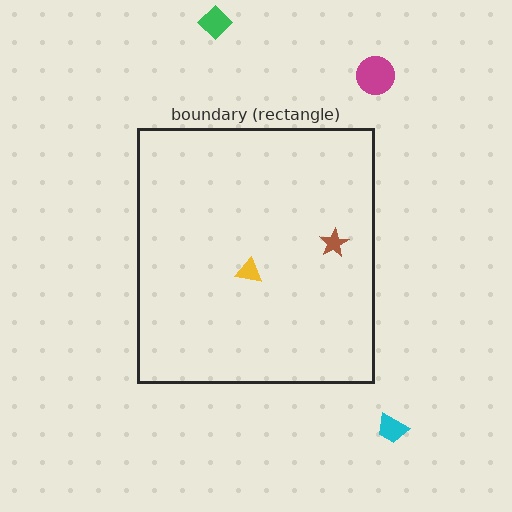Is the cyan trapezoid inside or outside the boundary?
Outside.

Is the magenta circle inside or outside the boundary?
Outside.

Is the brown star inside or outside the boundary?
Inside.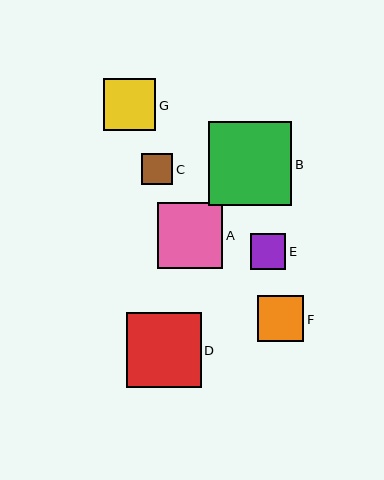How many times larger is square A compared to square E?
Square A is approximately 1.8 times the size of square E.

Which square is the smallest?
Square C is the smallest with a size of approximately 31 pixels.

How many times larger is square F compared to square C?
Square F is approximately 1.5 times the size of square C.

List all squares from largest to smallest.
From largest to smallest: B, D, A, G, F, E, C.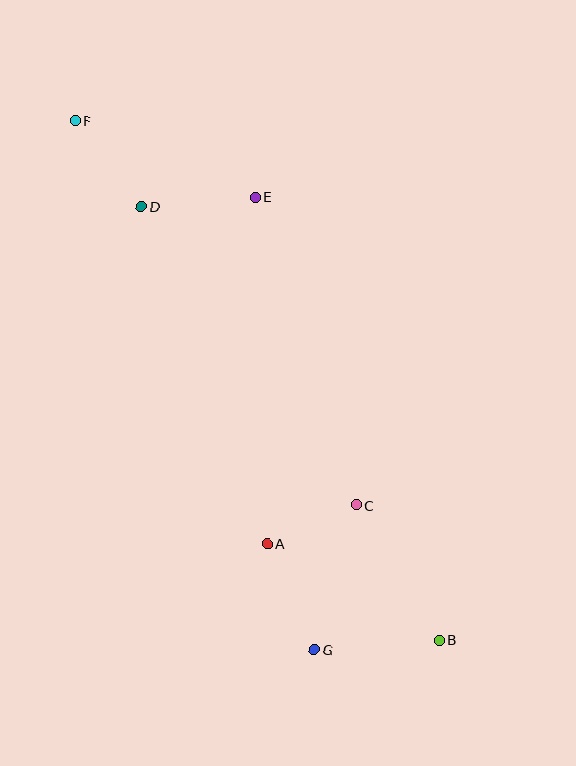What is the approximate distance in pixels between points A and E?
The distance between A and E is approximately 347 pixels.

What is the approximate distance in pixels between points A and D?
The distance between A and D is approximately 360 pixels.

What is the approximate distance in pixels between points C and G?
The distance between C and G is approximately 150 pixels.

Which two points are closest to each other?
Points A and C are closest to each other.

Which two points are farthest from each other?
Points B and F are farthest from each other.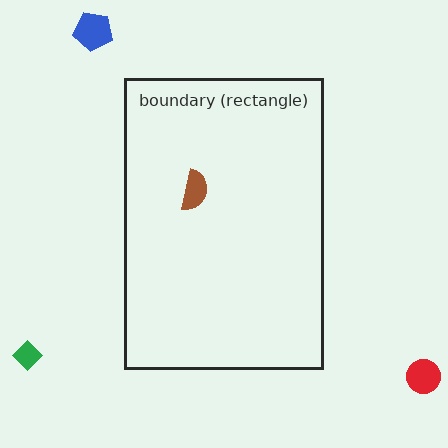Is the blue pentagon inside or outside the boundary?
Outside.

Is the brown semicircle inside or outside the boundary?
Inside.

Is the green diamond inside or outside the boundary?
Outside.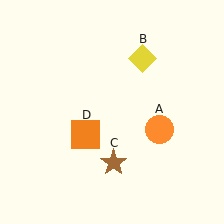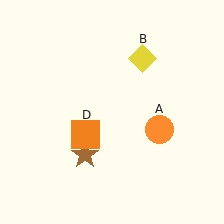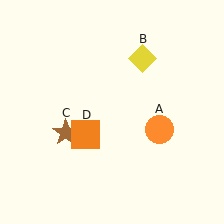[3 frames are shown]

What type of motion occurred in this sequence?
The brown star (object C) rotated clockwise around the center of the scene.